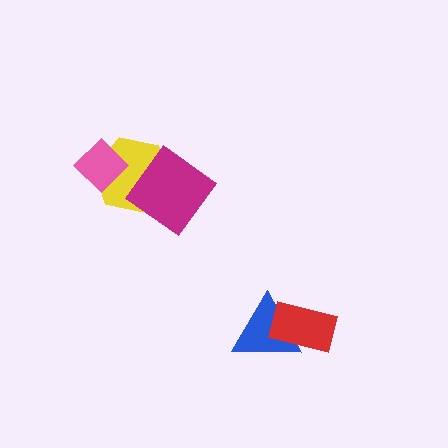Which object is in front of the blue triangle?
The red rectangle is in front of the blue triangle.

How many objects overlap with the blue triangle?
1 object overlaps with the blue triangle.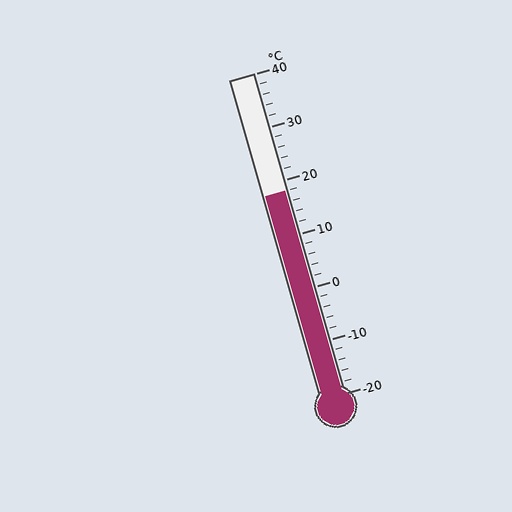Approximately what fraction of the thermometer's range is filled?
The thermometer is filled to approximately 65% of its range.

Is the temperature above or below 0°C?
The temperature is above 0°C.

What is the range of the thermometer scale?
The thermometer scale ranges from -20°C to 40°C.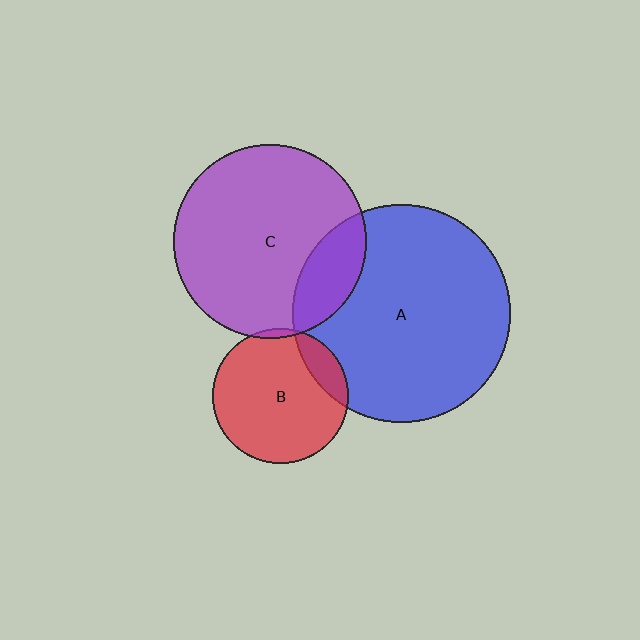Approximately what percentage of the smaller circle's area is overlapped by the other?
Approximately 5%.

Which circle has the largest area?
Circle A (blue).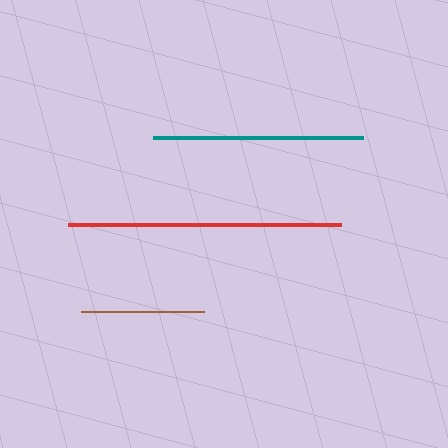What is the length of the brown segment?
The brown segment is approximately 122 pixels long.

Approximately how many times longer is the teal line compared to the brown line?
The teal line is approximately 1.7 times the length of the brown line.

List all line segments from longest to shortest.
From longest to shortest: red, teal, brown.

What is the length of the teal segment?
The teal segment is approximately 209 pixels long.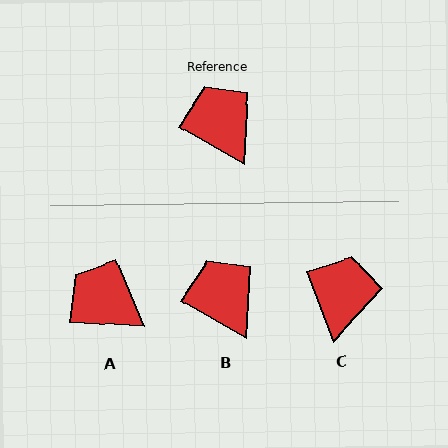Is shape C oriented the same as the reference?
No, it is off by about 39 degrees.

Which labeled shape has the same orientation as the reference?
B.